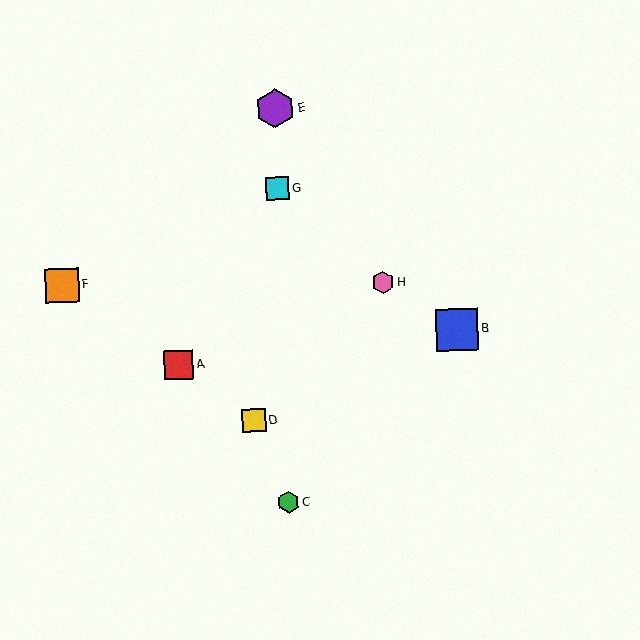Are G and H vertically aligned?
No, G is at x≈278 and H is at x≈383.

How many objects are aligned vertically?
3 objects (C, E, G) are aligned vertically.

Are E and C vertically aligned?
Yes, both are at x≈275.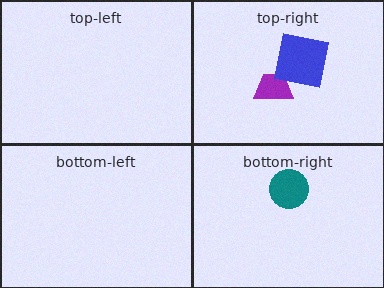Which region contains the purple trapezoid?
The top-right region.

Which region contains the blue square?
The top-right region.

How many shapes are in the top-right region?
2.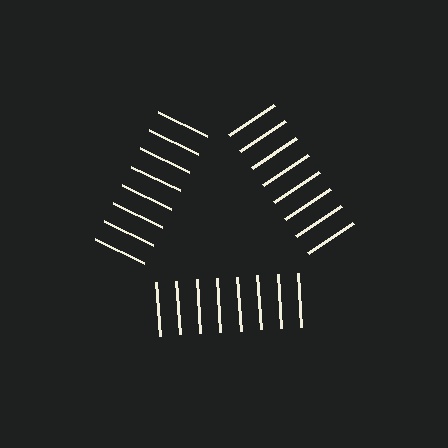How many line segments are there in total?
24 — 8 along each of the 3 edges.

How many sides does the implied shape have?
3 sides — the line-ends trace a triangle.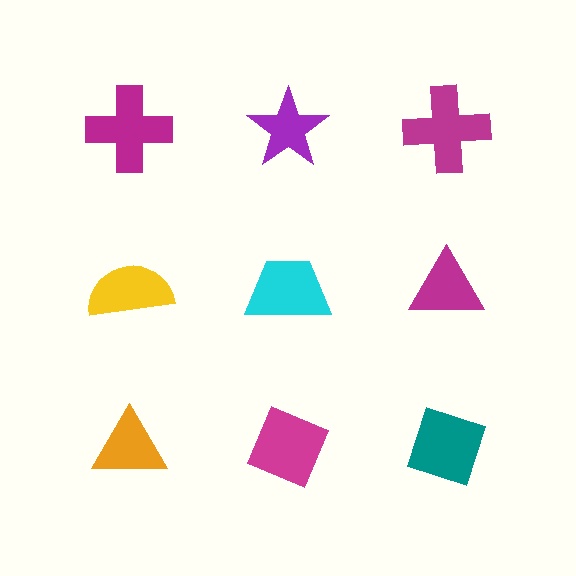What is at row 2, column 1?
A yellow semicircle.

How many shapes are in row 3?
3 shapes.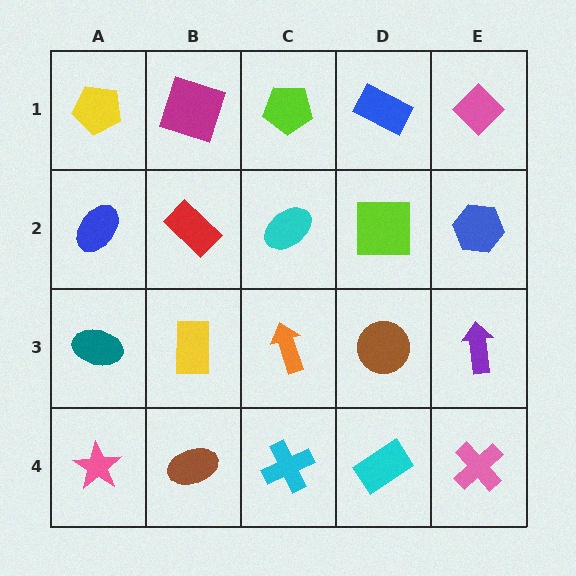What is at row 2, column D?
A lime square.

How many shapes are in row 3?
5 shapes.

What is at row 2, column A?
A blue ellipse.